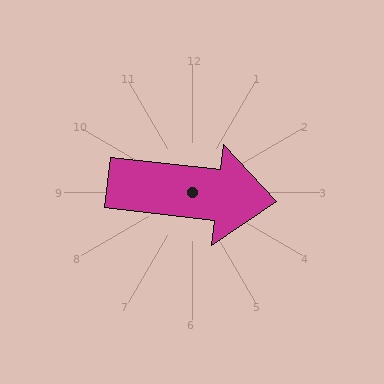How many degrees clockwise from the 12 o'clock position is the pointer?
Approximately 96 degrees.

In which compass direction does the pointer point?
East.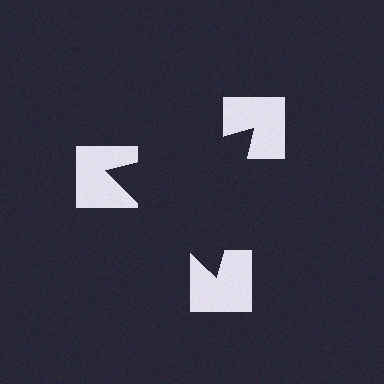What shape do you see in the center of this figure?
An illusory triangle — its edges are inferred from the aligned wedge cuts in the notched squares, not physically drawn.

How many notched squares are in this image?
There are 3 — one at each vertex of the illusory triangle.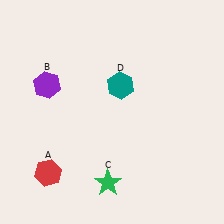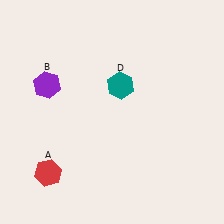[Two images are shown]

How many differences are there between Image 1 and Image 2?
There is 1 difference between the two images.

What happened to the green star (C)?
The green star (C) was removed in Image 2. It was in the bottom-left area of Image 1.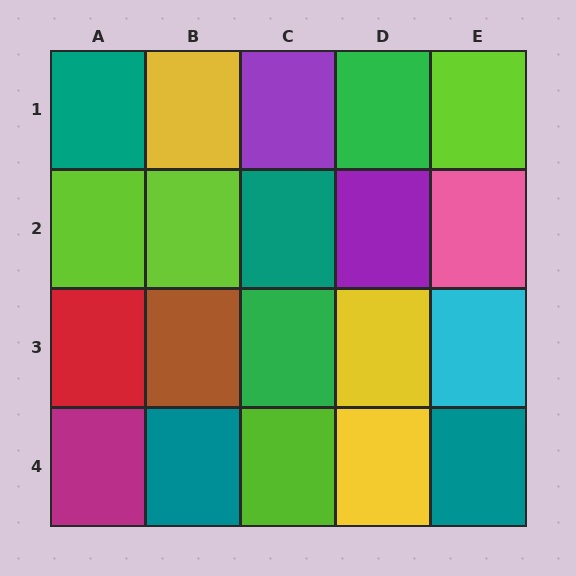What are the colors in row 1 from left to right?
Teal, yellow, purple, green, lime.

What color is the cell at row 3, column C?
Green.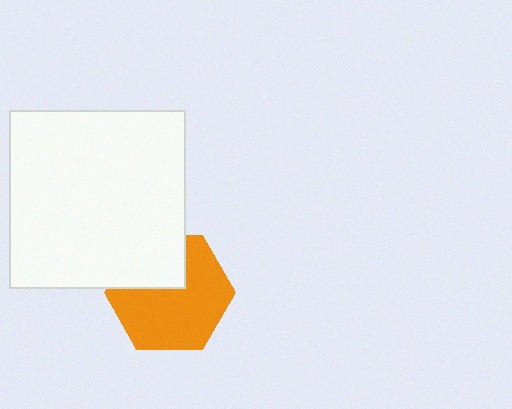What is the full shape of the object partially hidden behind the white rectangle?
The partially hidden object is an orange hexagon.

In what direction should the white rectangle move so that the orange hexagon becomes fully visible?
The white rectangle should move up. That is the shortest direction to clear the overlap and leave the orange hexagon fully visible.